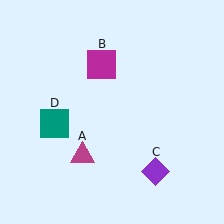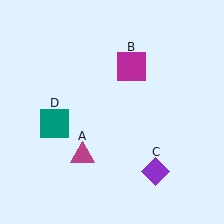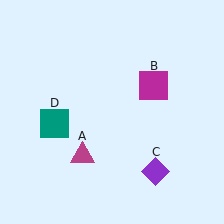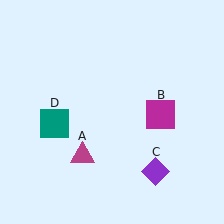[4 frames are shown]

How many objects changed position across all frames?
1 object changed position: magenta square (object B).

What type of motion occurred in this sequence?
The magenta square (object B) rotated clockwise around the center of the scene.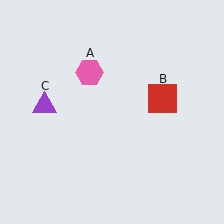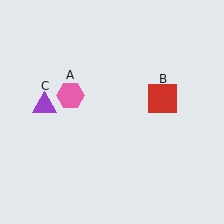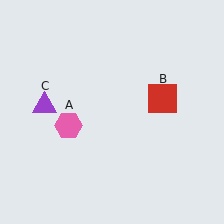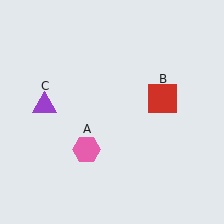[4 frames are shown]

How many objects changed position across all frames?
1 object changed position: pink hexagon (object A).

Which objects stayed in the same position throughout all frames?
Red square (object B) and purple triangle (object C) remained stationary.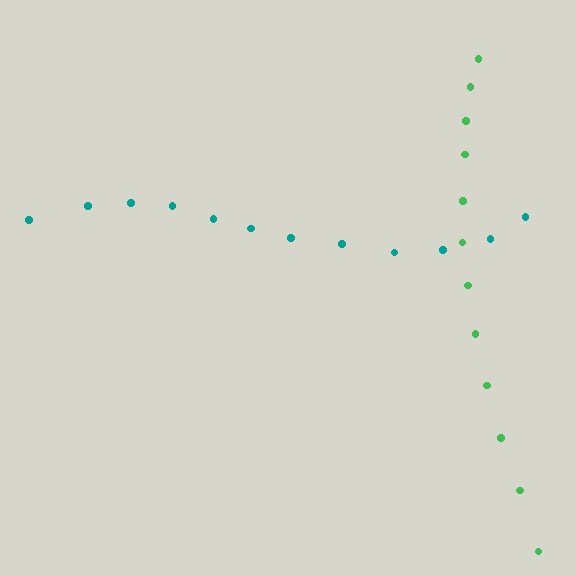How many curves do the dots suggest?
There are 2 distinct paths.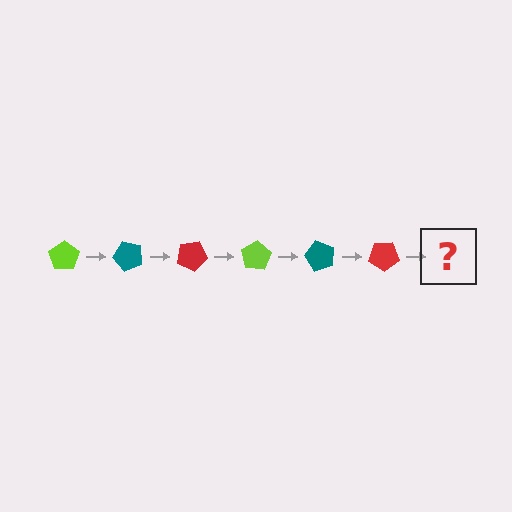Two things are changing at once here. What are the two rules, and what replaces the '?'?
The two rules are that it rotates 50 degrees each step and the color cycles through lime, teal, and red. The '?' should be a lime pentagon, rotated 300 degrees from the start.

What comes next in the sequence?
The next element should be a lime pentagon, rotated 300 degrees from the start.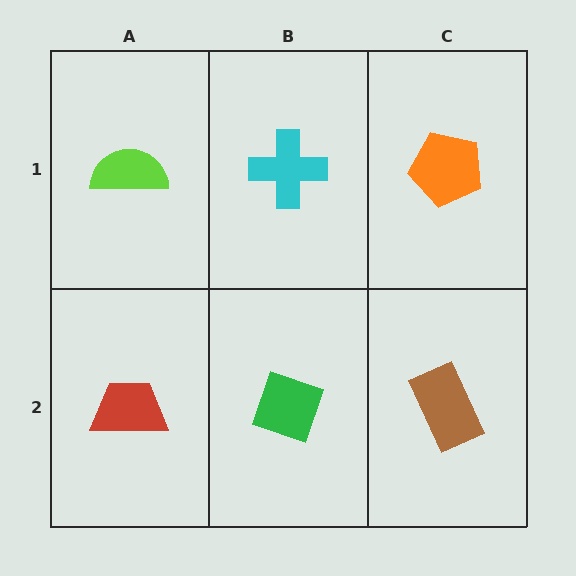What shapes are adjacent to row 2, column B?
A cyan cross (row 1, column B), a red trapezoid (row 2, column A), a brown rectangle (row 2, column C).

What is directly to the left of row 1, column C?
A cyan cross.